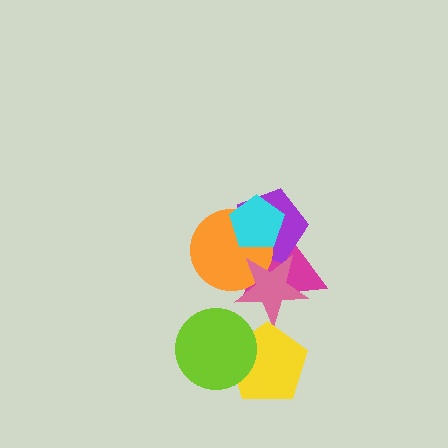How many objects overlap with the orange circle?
4 objects overlap with the orange circle.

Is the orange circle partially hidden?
Yes, it is partially covered by another shape.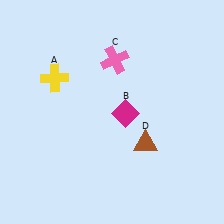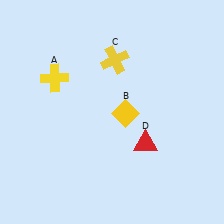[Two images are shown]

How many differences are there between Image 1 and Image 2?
There are 3 differences between the two images.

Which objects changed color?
B changed from magenta to yellow. C changed from pink to yellow. D changed from brown to red.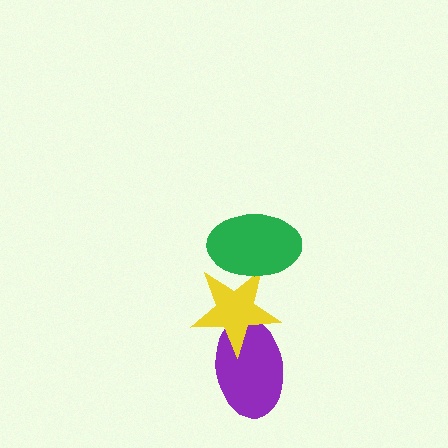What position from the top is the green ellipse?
The green ellipse is 1st from the top.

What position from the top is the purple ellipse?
The purple ellipse is 3rd from the top.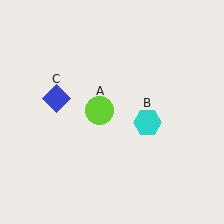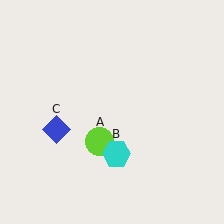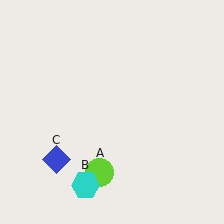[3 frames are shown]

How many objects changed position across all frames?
3 objects changed position: lime circle (object A), cyan hexagon (object B), blue diamond (object C).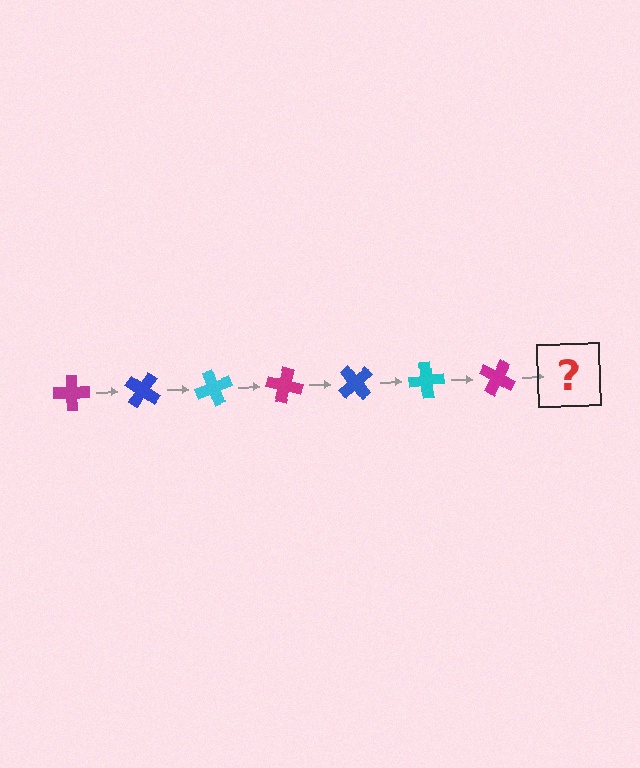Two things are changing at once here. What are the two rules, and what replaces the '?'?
The two rules are that it rotates 35 degrees each step and the color cycles through magenta, blue, and cyan. The '?' should be a blue cross, rotated 245 degrees from the start.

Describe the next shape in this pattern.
It should be a blue cross, rotated 245 degrees from the start.